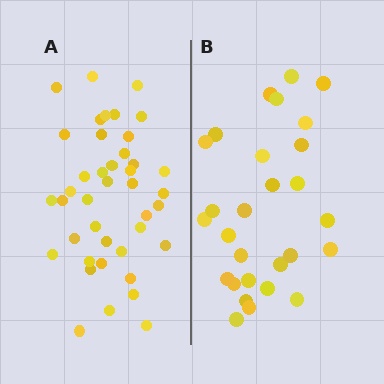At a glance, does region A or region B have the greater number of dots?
Region A (the left region) has more dots.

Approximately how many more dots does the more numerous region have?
Region A has approximately 15 more dots than region B.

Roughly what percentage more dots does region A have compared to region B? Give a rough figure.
About 45% more.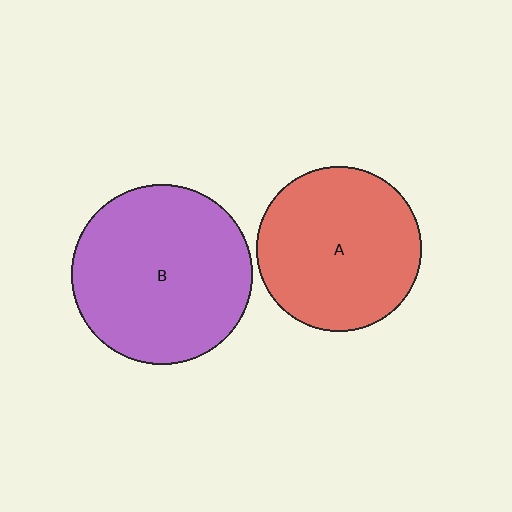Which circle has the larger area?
Circle B (purple).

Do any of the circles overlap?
No, none of the circles overlap.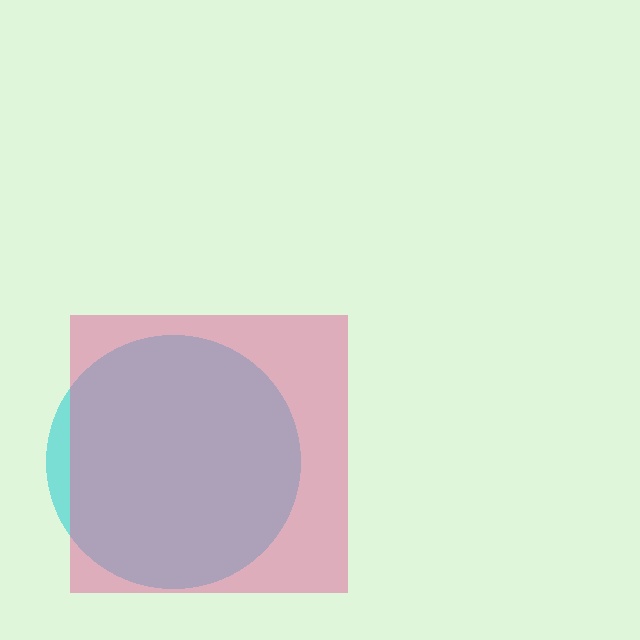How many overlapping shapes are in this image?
There are 2 overlapping shapes in the image.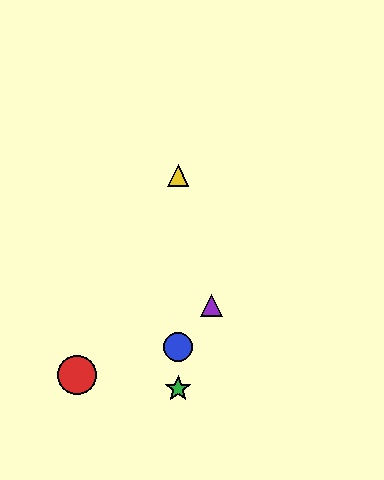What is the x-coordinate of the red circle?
The red circle is at x≈77.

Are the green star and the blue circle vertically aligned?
Yes, both are at x≈178.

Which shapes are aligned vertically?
The blue circle, the green star, the yellow triangle are aligned vertically.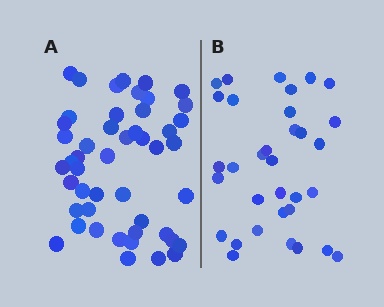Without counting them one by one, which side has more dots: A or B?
Region A (the left region) has more dots.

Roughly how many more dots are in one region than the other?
Region A has approximately 15 more dots than region B.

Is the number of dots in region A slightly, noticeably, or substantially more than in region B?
Region A has substantially more. The ratio is roughly 1.5 to 1.